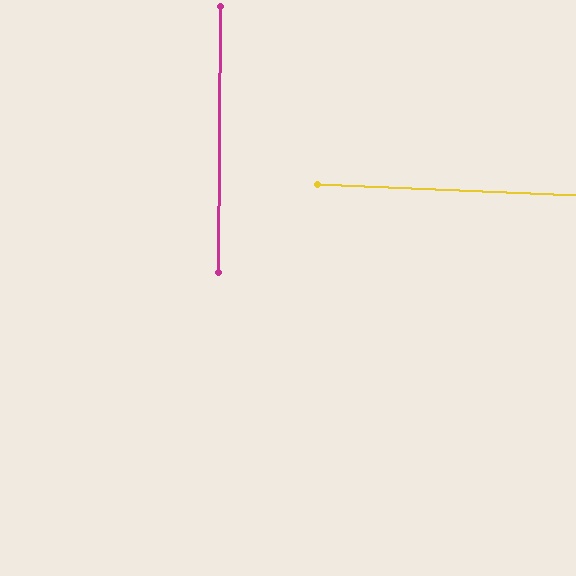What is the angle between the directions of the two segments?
Approximately 88 degrees.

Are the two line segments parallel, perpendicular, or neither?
Perpendicular — they meet at approximately 88°.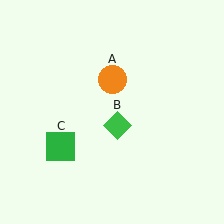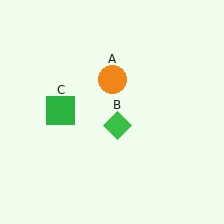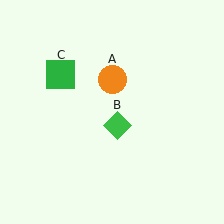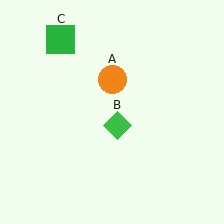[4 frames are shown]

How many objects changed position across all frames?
1 object changed position: green square (object C).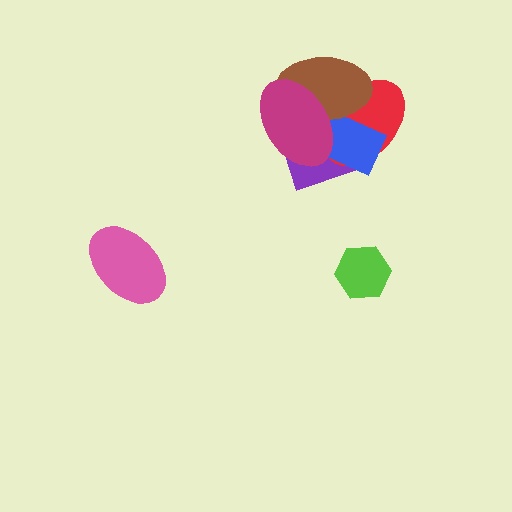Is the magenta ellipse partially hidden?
No, no other shape covers it.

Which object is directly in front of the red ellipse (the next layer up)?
The blue rectangle is directly in front of the red ellipse.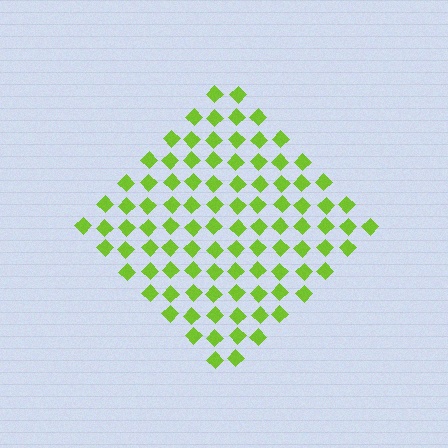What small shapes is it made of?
It is made of small diamonds.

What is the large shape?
The large shape is a diamond.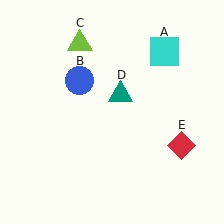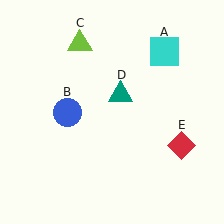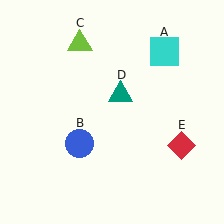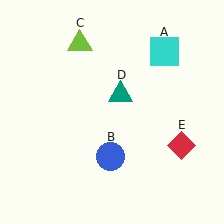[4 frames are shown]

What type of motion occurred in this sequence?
The blue circle (object B) rotated counterclockwise around the center of the scene.